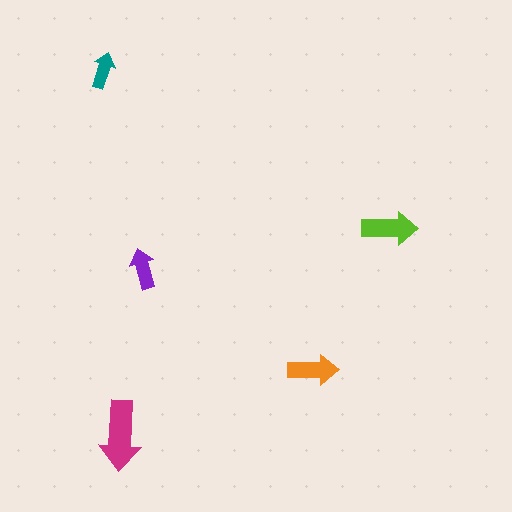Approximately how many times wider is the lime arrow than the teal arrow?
About 1.5 times wider.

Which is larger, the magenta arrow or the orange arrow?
The magenta one.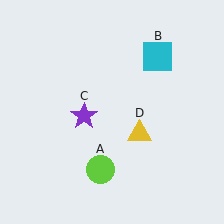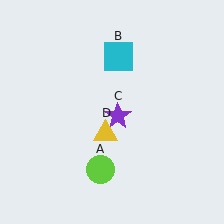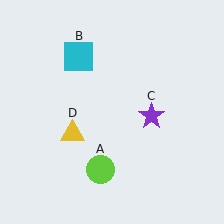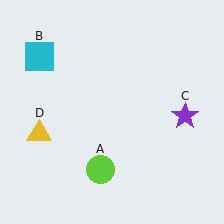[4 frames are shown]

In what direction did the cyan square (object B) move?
The cyan square (object B) moved left.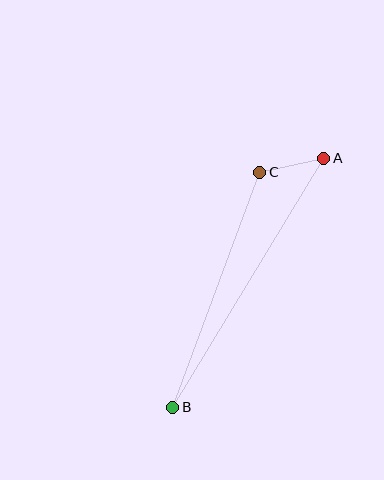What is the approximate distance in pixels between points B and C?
The distance between B and C is approximately 251 pixels.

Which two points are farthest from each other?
Points A and B are farthest from each other.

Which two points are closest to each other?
Points A and C are closest to each other.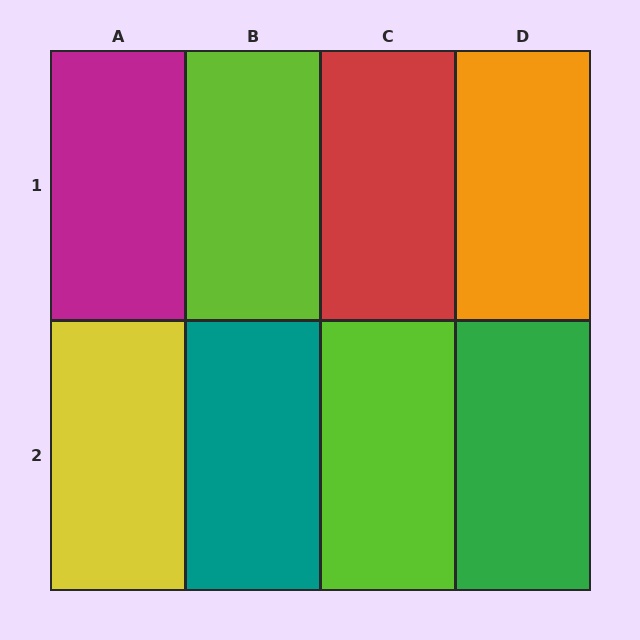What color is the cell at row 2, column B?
Teal.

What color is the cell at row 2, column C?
Lime.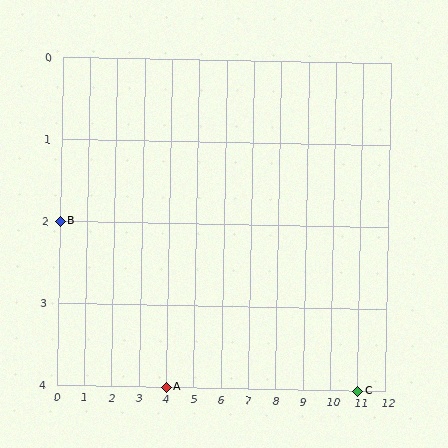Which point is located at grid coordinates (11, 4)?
Point C is at (11, 4).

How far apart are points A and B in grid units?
Points A and B are 4 columns and 2 rows apart (about 4.5 grid units diagonally).